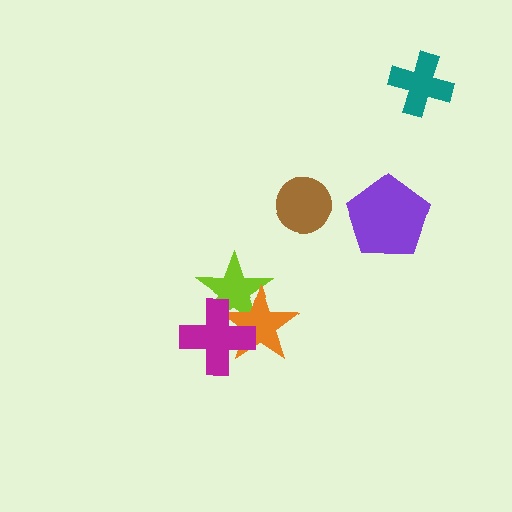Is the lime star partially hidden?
Yes, it is partially covered by another shape.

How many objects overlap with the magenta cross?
2 objects overlap with the magenta cross.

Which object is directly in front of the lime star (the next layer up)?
The orange star is directly in front of the lime star.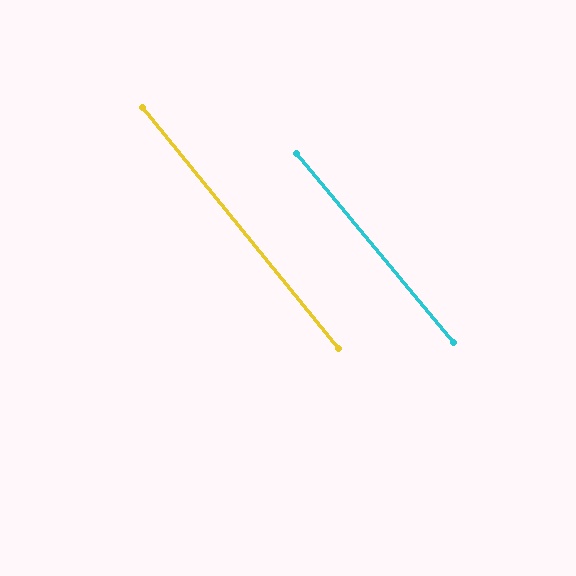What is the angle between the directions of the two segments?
Approximately 1 degree.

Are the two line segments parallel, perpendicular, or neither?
Parallel — their directions differ by only 0.8°.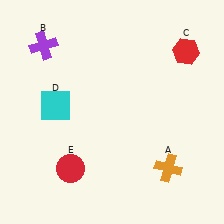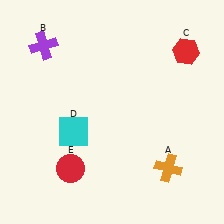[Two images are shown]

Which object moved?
The cyan square (D) moved down.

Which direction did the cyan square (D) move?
The cyan square (D) moved down.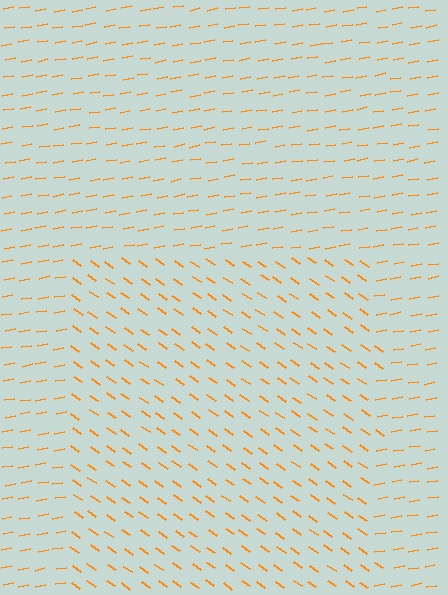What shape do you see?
I see a rectangle.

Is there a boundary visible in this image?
Yes, there is a texture boundary formed by a change in line orientation.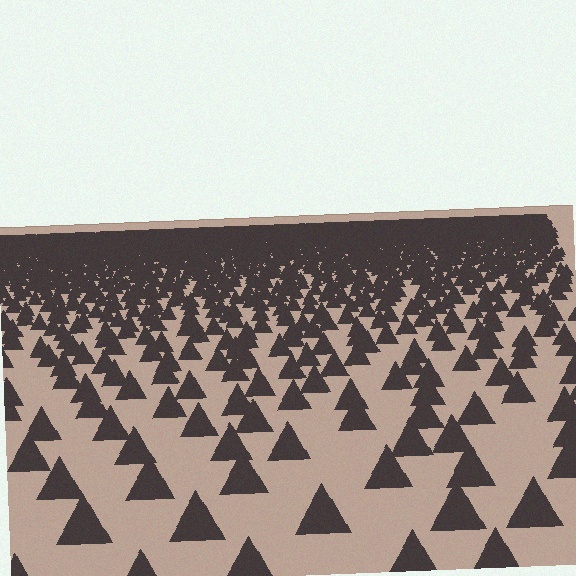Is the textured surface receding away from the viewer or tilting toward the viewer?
The surface is receding away from the viewer. Texture elements get smaller and denser toward the top.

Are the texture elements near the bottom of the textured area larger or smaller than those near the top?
Larger. Near the bottom, elements are closer to the viewer and appear at a bigger on-screen size.